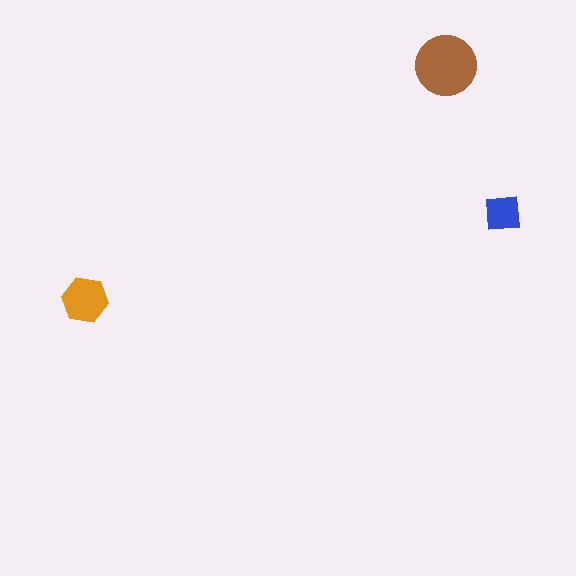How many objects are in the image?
There are 3 objects in the image.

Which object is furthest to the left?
The orange hexagon is leftmost.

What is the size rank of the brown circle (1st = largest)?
1st.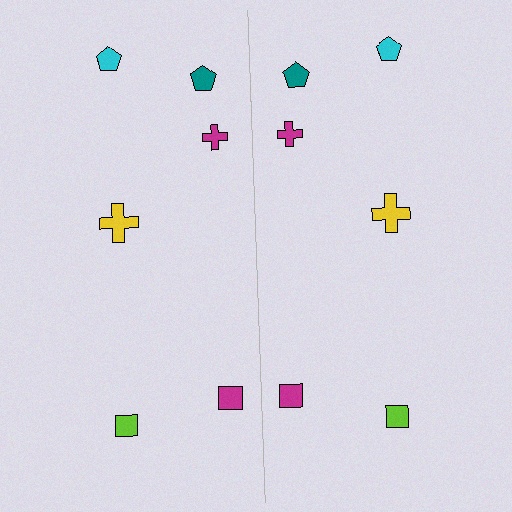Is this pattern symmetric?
Yes, this pattern has bilateral (reflection) symmetry.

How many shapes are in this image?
There are 12 shapes in this image.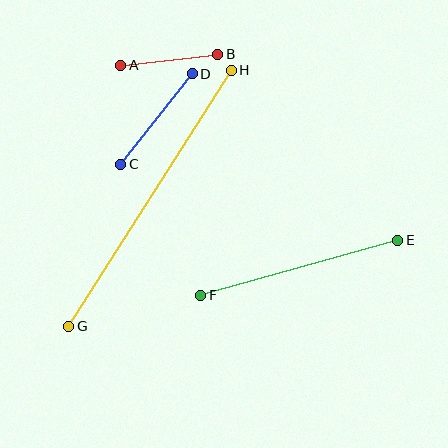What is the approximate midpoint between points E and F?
The midpoint is at approximately (299, 268) pixels.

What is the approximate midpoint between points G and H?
The midpoint is at approximately (150, 198) pixels.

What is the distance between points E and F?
The distance is approximately 204 pixels.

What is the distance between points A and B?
The distance is approximately 98 pixels.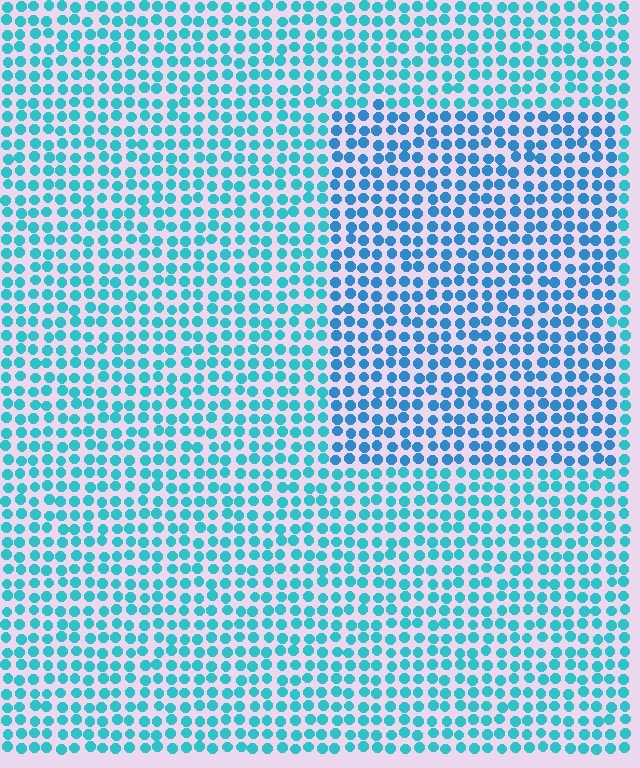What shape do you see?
I see a rectangle.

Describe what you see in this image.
The image is filled with small cyan elements in a uniform arrangement. A rectangle-shaped region is visible where the elements are tinted to a slightly different hue, forming a subtle color boundary.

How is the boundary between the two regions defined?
The boundary is defined purely by a slight shift in hue (about 22 degrees). Spacing, size, and orientation are identical on both sides.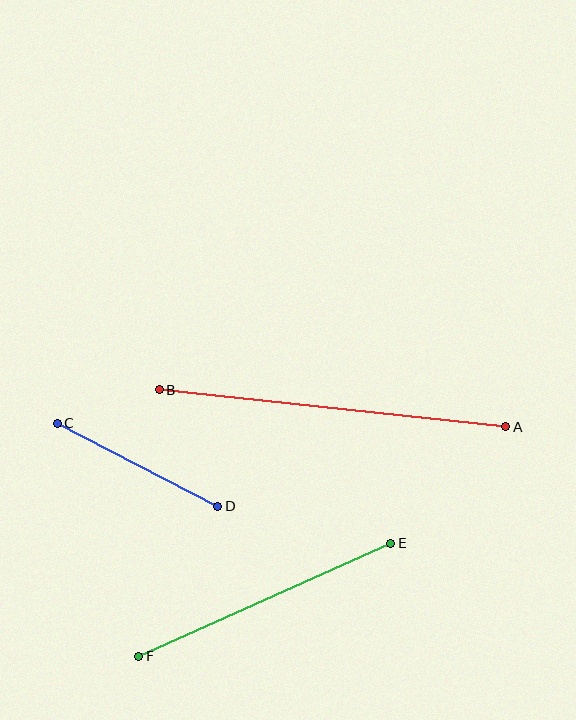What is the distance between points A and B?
The distance is approximately 348 pixels.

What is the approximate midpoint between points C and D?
The midpoint is at approximately (137, 465) pixels.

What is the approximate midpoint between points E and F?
The midpoint is at approximately (265, 600) pixels.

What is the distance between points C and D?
The distance is approximately 181 pixels.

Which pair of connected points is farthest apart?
Points A and B are farthest apart.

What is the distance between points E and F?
The distance is approximately 276 pixels.